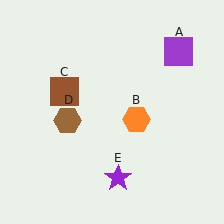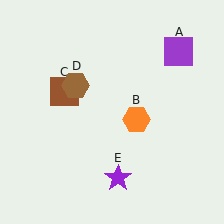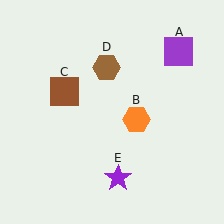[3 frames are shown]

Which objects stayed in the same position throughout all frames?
Purple square (object A) and orange hexagon (object B) and brown square (object C) and purple star (object E) remained stationary.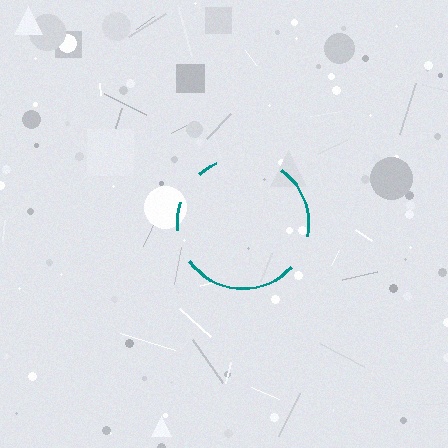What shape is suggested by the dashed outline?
The dashed outline suggests a circle.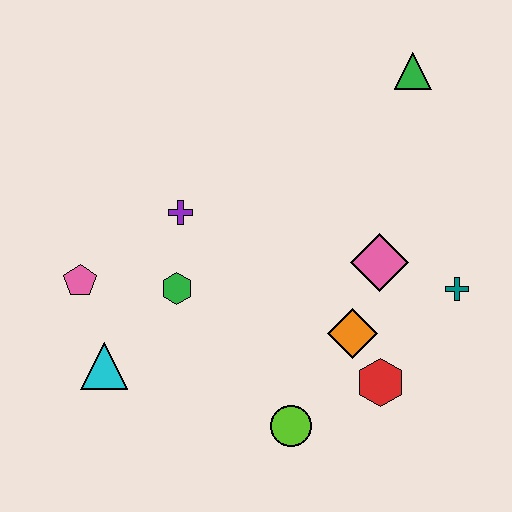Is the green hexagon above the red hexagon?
Yes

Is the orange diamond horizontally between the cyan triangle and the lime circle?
No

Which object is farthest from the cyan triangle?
The green triangle is farthest from the cyan triangle.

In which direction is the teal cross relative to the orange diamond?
The teal cross is to the right of the orange diamond.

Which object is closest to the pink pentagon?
The cyan triangle is closest to the pink pentagon.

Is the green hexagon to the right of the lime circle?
No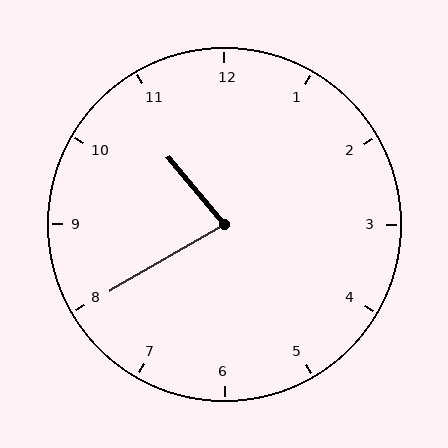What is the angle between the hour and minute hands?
Approximately 80 degrees.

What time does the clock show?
10:40.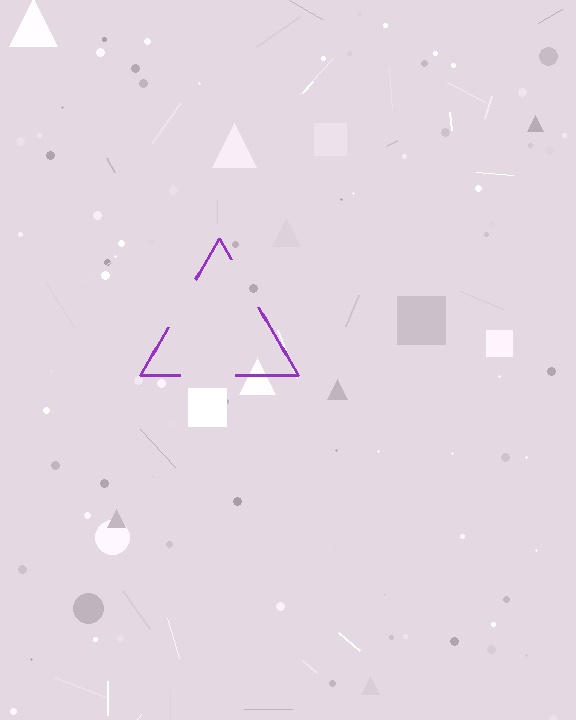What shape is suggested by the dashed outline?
The dashed outline suggests a triangle.